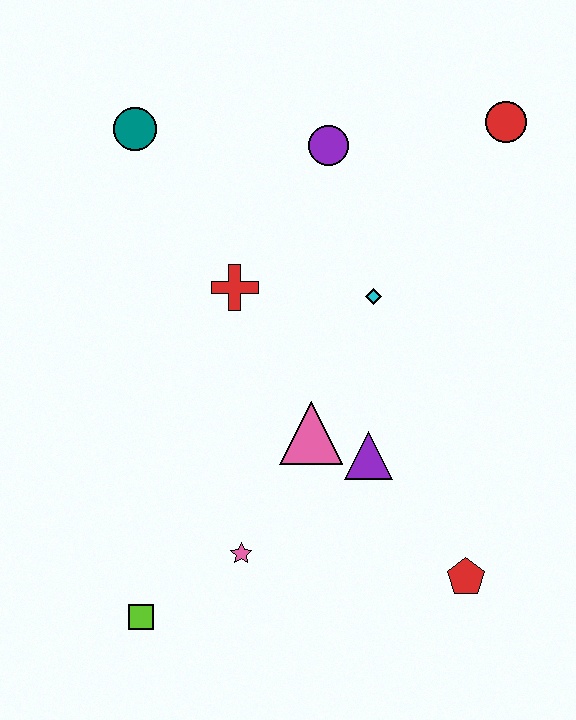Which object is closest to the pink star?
The lime square is closest to the pink star.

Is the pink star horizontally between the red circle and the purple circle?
No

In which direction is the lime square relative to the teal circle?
The lime square is below the teal circle.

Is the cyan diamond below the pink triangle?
No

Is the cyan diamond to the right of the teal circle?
Yes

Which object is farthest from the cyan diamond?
The lime square is farthest from the cyan diamond.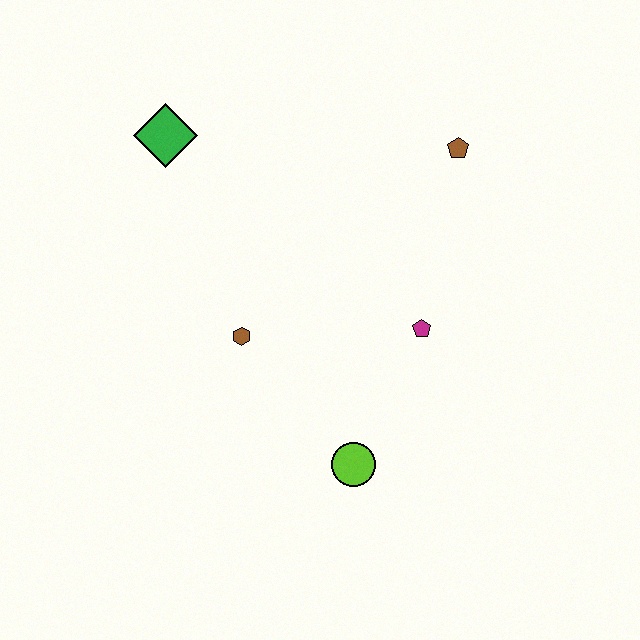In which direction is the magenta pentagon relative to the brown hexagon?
The magenta pentagon is to the right of the brown hexagon.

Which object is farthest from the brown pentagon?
The lime circle is farthest from the brown pentagon.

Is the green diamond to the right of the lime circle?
No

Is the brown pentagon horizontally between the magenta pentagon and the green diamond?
No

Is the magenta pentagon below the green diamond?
Yes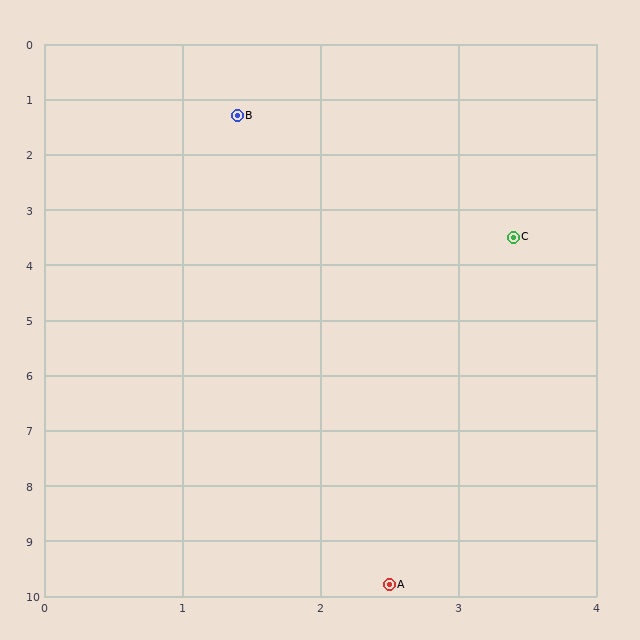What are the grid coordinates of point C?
Point C is at approximately (3.4, 3.5).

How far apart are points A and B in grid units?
Points A and B are about 8.6 grid units apart.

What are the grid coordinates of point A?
Point A is at approximately (2.5, 9.8).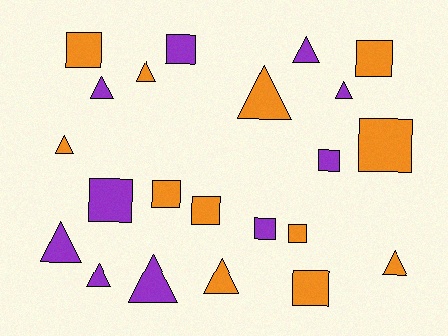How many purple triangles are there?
There are 6 purple triangles.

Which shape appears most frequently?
Triangle, with 11 objects.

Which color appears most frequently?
Orange, with 12 objects.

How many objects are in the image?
There are 22 objects.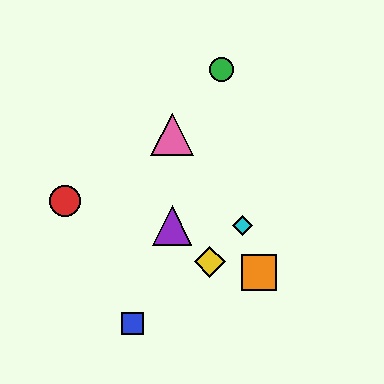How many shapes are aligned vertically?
2 shapes (the purple triangle, the pink triangle) are aligned vertically.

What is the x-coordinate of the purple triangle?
The purple triangle is at x≈172.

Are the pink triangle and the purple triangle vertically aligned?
Yes, both are at x≈172.